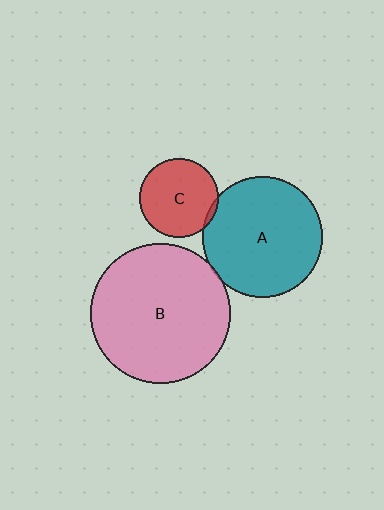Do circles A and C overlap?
Yes.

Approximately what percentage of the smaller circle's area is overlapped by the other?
Approximately 5%.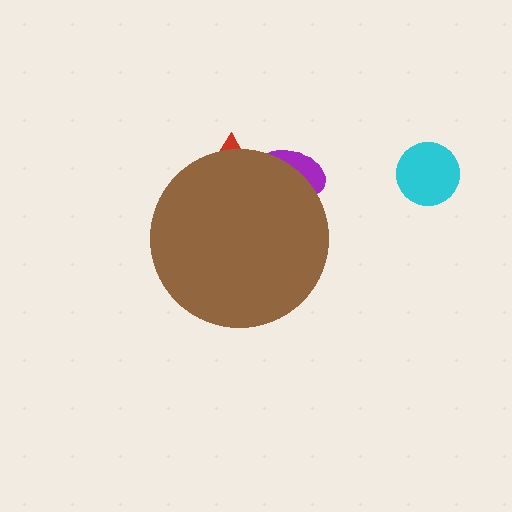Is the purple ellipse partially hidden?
Yes, the purple ellipse is partially hidden behind the brown circle.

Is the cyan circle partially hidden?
No, the cyan circle is fully visible.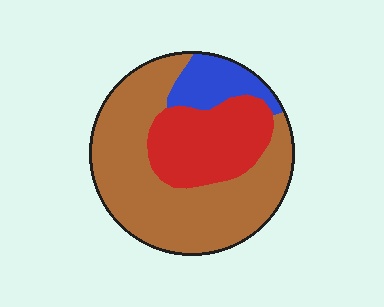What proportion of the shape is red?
Red covers 27% of the shape.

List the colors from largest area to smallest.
From largest to smallest: brown, red, blue.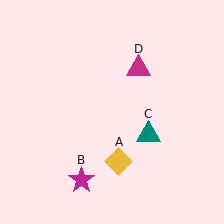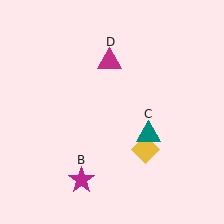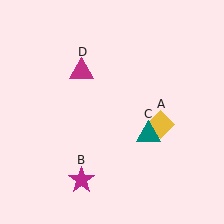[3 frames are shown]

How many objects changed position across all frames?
2 objects changed position: yellow diamond (object A), magenta triangle (object D).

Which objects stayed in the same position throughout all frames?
Magenta star (object B) and teal triangle (object C) remained stationary.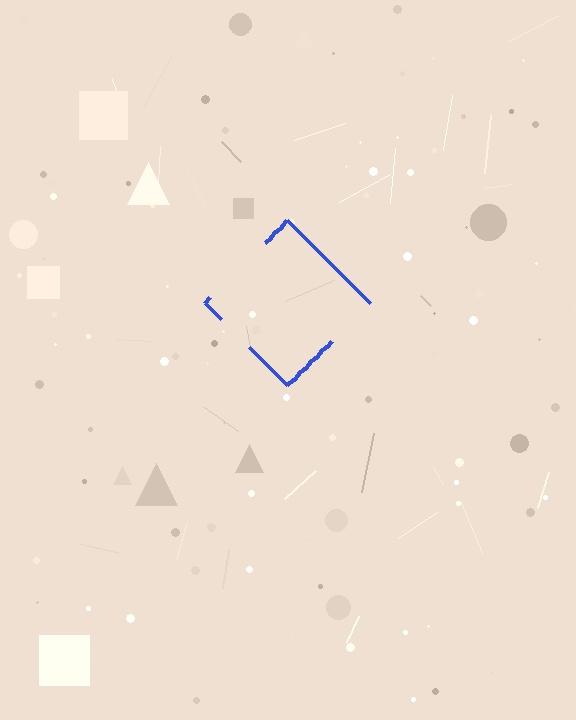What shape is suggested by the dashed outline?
The dashed outline suggests a diamond.